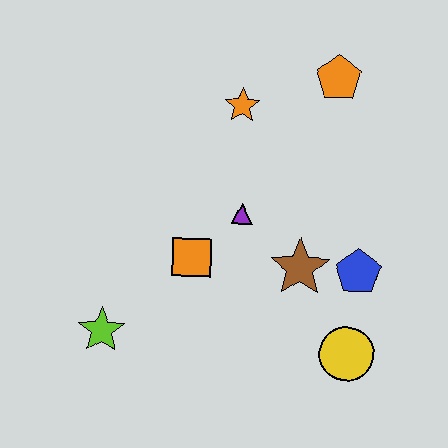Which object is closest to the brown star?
The blue pentagon is closest to the brown star.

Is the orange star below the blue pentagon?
No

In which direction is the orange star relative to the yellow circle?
The orange star is above the yellow circle.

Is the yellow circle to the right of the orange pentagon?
Yes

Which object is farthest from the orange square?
The orange pentagon is farthest from the orange square.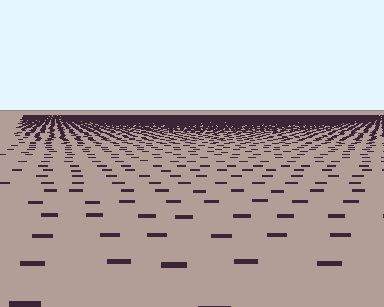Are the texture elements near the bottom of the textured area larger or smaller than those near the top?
Larger. Near the bottom, elements are closer to the viewer and appear at a bigger on-screen size.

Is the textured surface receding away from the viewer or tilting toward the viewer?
The surface is receding away from the viewer. Texture elements get smaller and denser toward the top.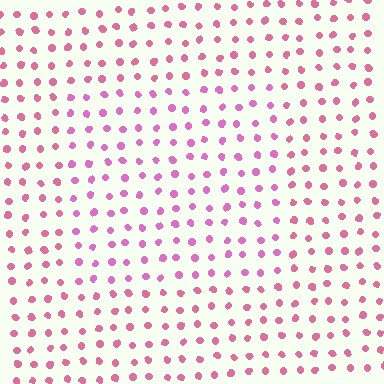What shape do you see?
I see a rectangle.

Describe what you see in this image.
The image is filled with small pink elements in a uniform arrangement. A rectangle-shaped region is visible where the elements are tinted to a slightly different hue, forming a subtle color boundary.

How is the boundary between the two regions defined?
The boundary is defined purely by a slight shift in hue (about 23 degrees). Spacing, size, and orientation are identical on both sides.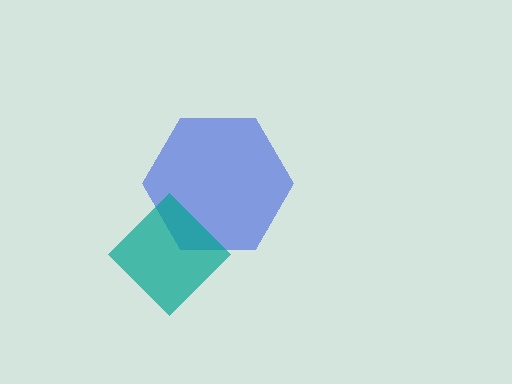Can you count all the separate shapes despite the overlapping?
Yes, there are 2 separate shapes.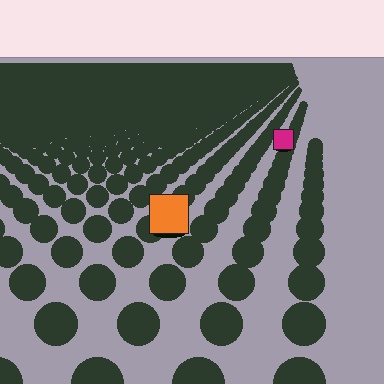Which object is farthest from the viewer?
The magenta square is farthest from the viewer. It appears smaller and the ground texture around it is denser.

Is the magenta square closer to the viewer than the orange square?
No. The orange square is closer — you can tell from the texture gradient: the ground texture is coarser near it.